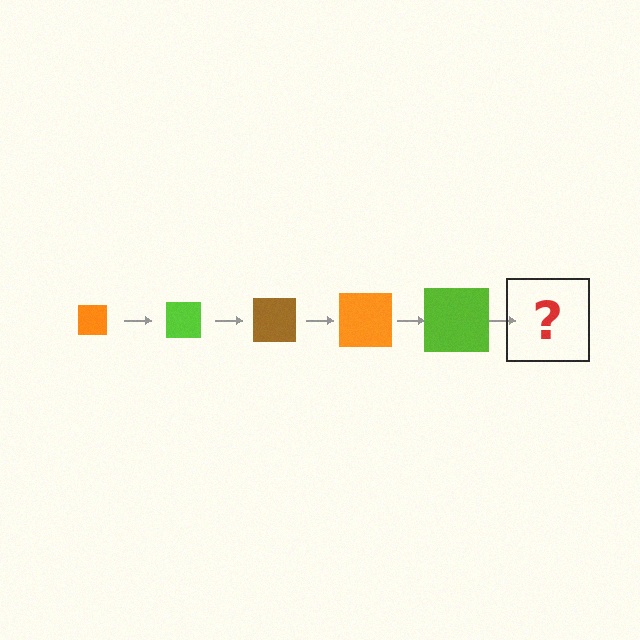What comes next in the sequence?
The next element should be a brown square, larger than the previous one.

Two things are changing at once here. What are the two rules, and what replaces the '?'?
The two rules are that the square grows larger each step and the color cycles through orange, lime, and brown. The '?' should be a brown square, larger than the previous one.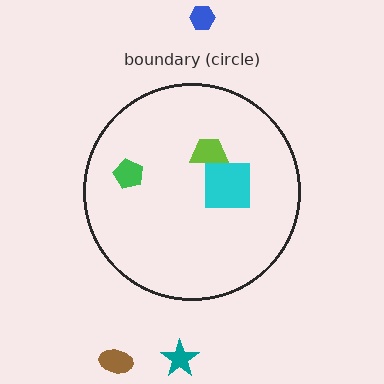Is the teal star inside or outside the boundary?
Outside.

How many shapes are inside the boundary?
3 inside, 3 outside.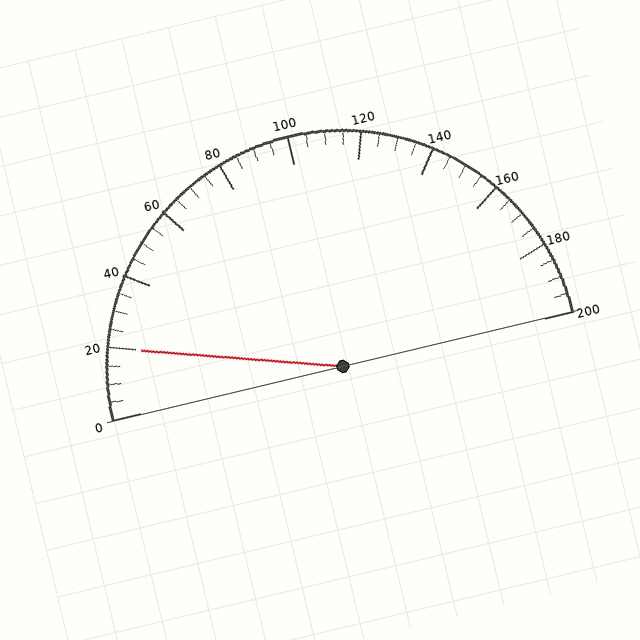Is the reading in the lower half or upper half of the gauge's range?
The reading is in the lower half of the range (0 to 200).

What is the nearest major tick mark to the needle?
The nearest major tick mark is 20.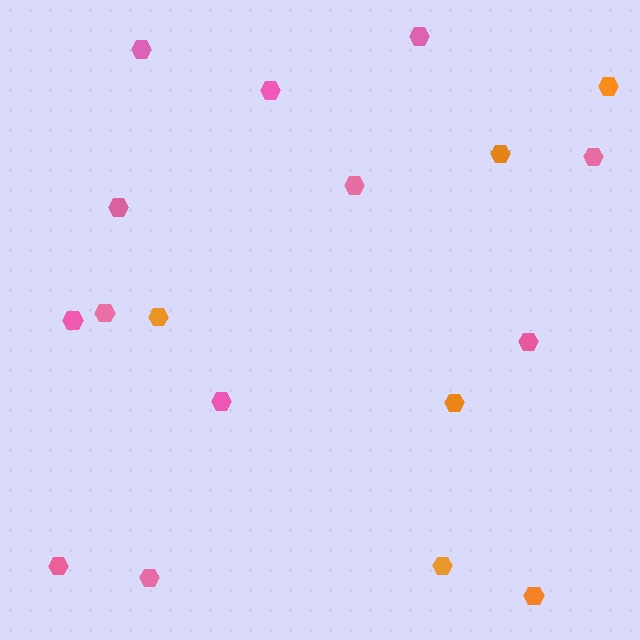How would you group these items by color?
There are 2 groups: one group of pink hexagons (12) and one group of orange hexagons (6).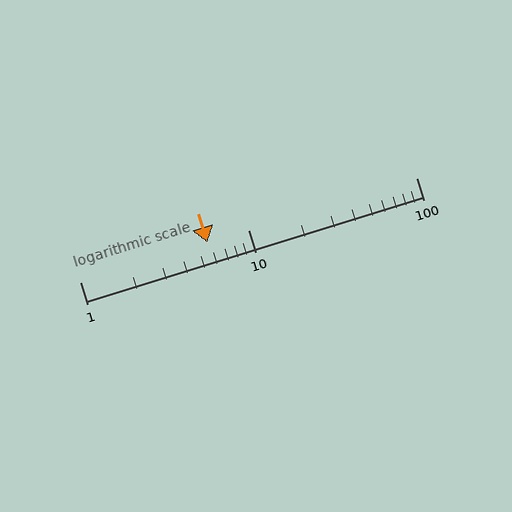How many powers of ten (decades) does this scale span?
The scale spans 2 decades, from 1 to 100.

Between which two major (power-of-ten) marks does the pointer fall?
The pointer is between 1 and 10.